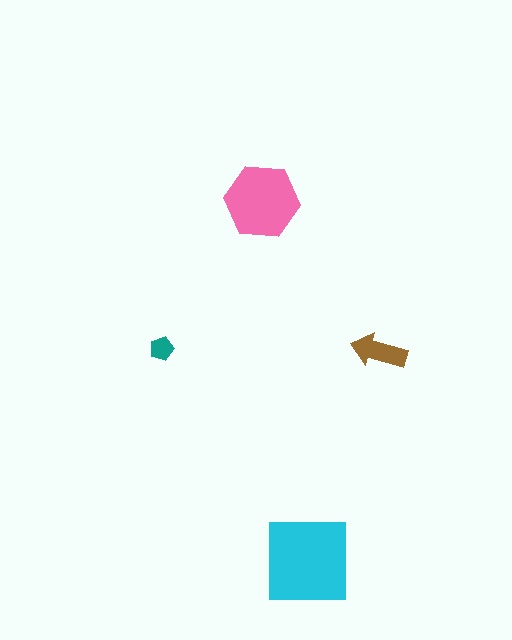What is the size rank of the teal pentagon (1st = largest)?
4th.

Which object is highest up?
The pink hexagon is topmost.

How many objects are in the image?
There are 4 objects in the image.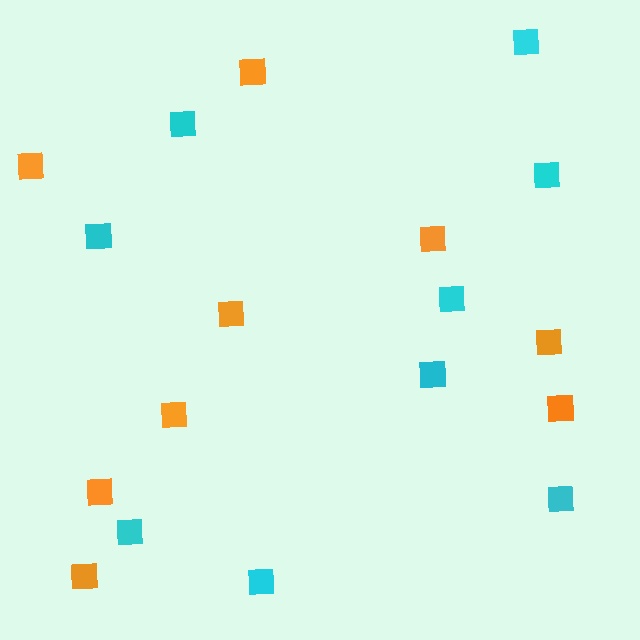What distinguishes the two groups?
There are 2 groups: one group of cyan squares (9) and one group of orange squares (9).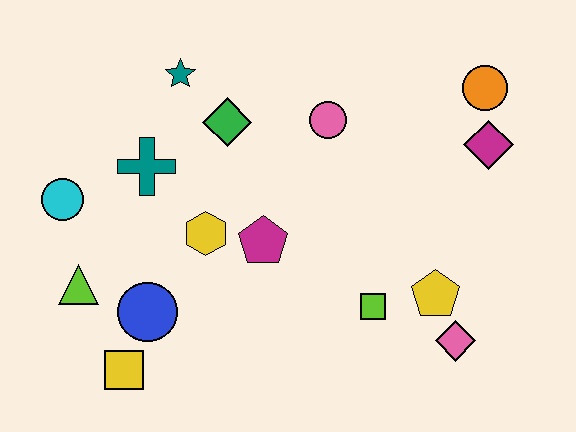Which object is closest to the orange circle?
The magenta diamond is closest to the orange circle.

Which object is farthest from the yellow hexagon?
The orange circle is farthest from the yellow hexagon.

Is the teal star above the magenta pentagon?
Yes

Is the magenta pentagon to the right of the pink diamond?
No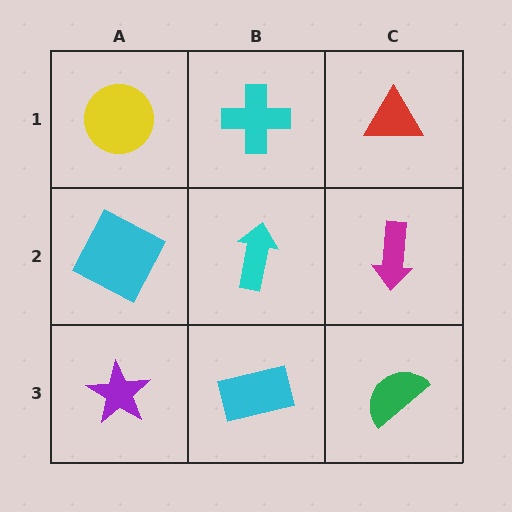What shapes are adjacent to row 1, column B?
A cyan arrow (row 2, column B), a yellow circle (row 1, column A), a red triangle (row 1, column C).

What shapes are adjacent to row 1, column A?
A cyan square (row 2, column A), a cyan cross (row 1, column B).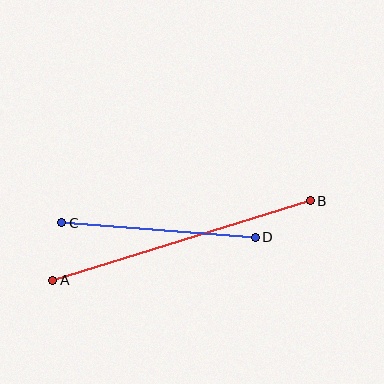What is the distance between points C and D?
The distance is approximately 194 pixels.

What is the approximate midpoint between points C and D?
The midpoint is at approximately (158, 230) pixels.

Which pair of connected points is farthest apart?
Points A and B are farthest apart.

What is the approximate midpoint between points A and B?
The midpoint is at approximately (181, 241) pixels.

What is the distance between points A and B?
The distance is approximately 269 pixels.